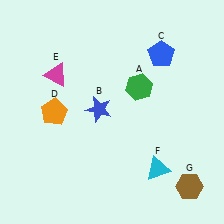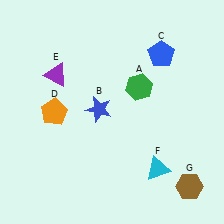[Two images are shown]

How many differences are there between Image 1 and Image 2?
There is 1 difference between the two images.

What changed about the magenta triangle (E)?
In Image 1, E is magenta. In Image 2, it changed to purple.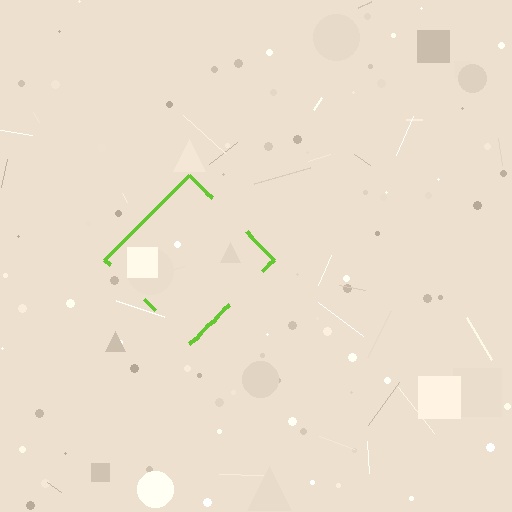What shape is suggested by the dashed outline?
The dashed outline suggests a diamond.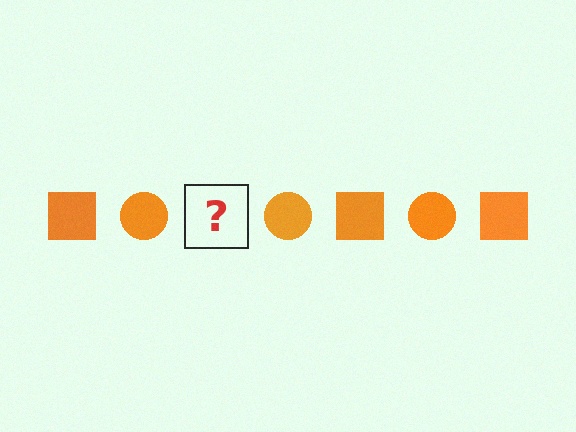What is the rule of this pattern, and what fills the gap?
The rule is that the pattern cycles through square, circle shapes in orange. The gap should be filled with an orange square.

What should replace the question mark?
The question mark should be replaced with an orange square.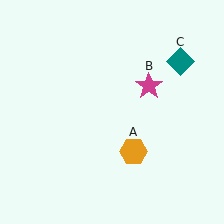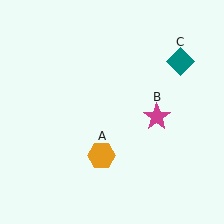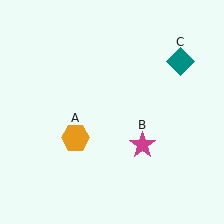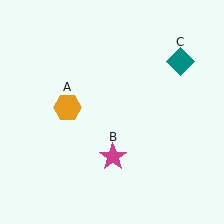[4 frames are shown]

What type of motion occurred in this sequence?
The orange hexagon (object A), magenta star (object B) rotated clockwise around the center of the scene.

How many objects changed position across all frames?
2 objects changed position: orange hexagon (object A), magenta star (object B).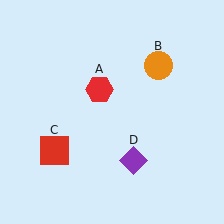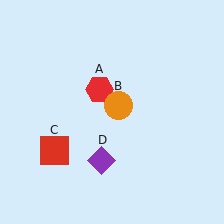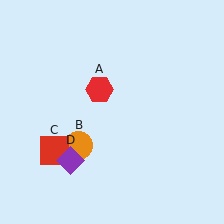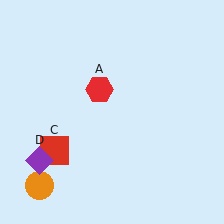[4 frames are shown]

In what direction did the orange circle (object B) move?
The orange circle (object B) moved down and to the left.